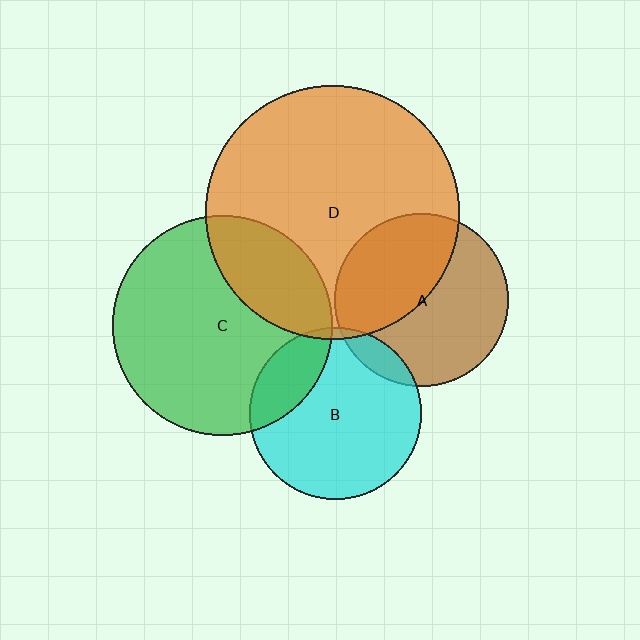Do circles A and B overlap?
Yes.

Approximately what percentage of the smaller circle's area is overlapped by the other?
Approximately 10%.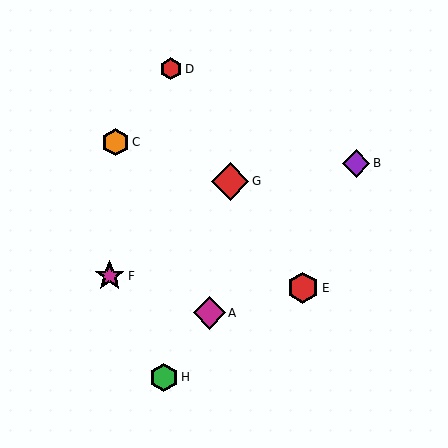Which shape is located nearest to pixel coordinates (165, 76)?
The red hexagon (labeled D) at (171, 69) is nearest to that location.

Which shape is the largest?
The red diamond (labeled G) is the largest.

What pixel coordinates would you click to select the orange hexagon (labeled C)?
Click at (115, 142) to select the orange hexagon C.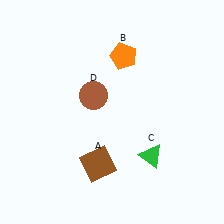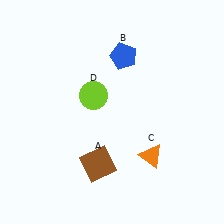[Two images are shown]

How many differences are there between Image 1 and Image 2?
There are 3 differences between the two images.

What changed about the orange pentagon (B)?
In Image 1, B is orange. In Image 2, it changed to blue.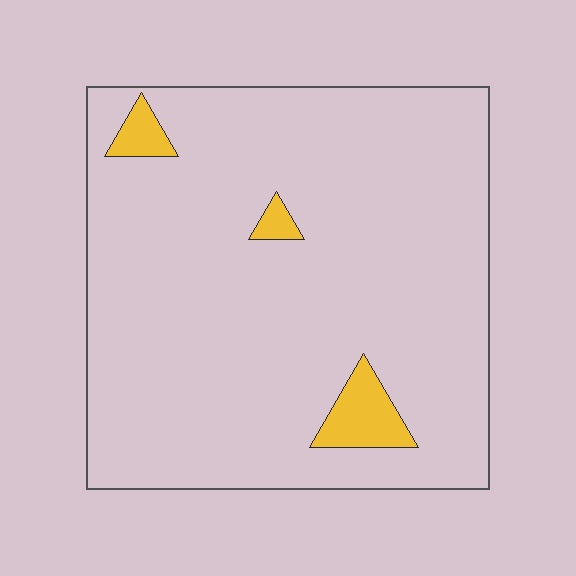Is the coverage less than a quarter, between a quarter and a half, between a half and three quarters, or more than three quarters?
Less than a quarter.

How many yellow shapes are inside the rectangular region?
3.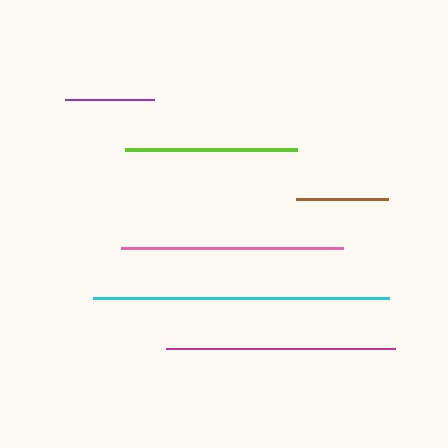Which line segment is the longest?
The cyan line is the longest at approximately 296 pixels.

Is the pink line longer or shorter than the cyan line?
The cyan line is longer than the pink line.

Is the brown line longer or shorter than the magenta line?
The magenta line is longer than the brown line.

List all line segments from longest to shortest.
From longest to shortest: cyan, magenta, pink, lime, brown, purple.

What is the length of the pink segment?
The pink segment is approximately 223 pixels long.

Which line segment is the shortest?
The purple line is the shortest at approximately 90 pixels.